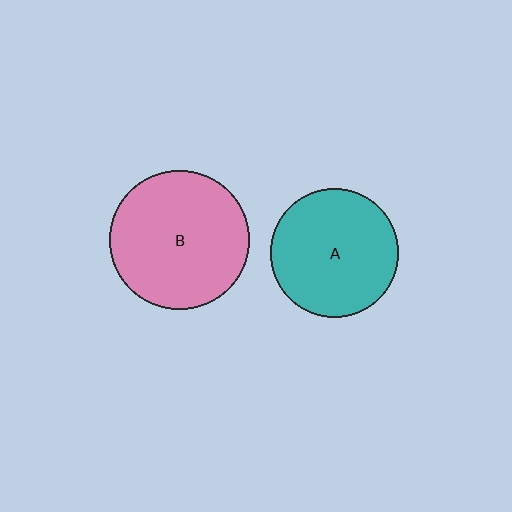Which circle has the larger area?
Circle B (pink).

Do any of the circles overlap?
No, none of the circles overlap.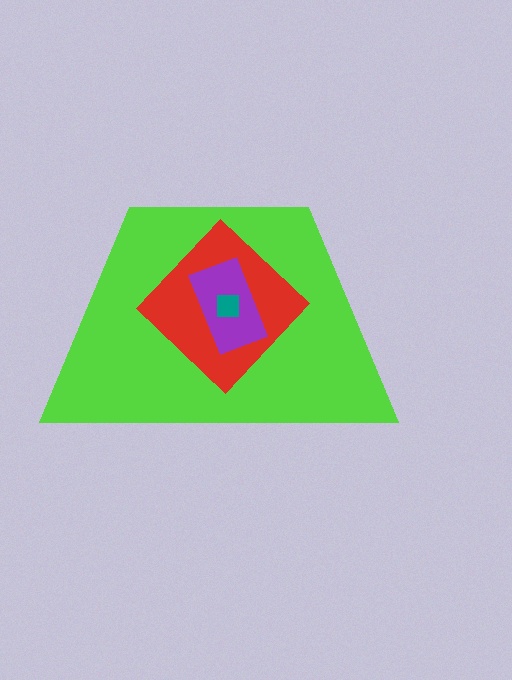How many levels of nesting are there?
4.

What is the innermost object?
The teal square.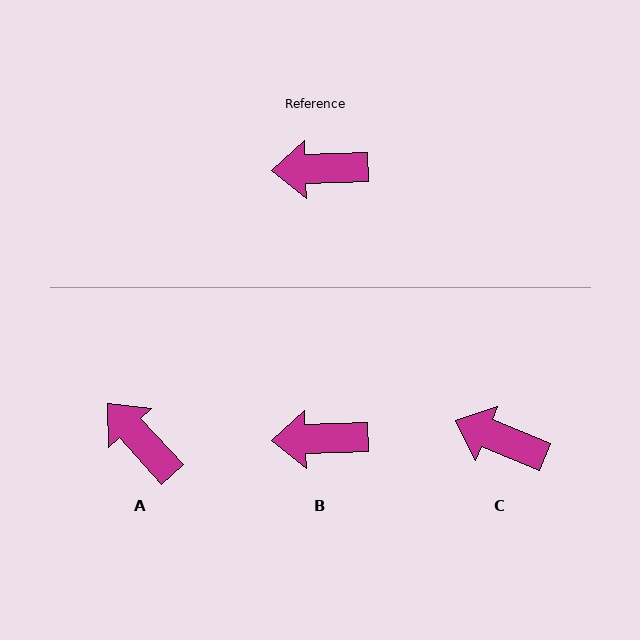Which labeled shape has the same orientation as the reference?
B.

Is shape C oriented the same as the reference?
No, it is off by about 24 degrees.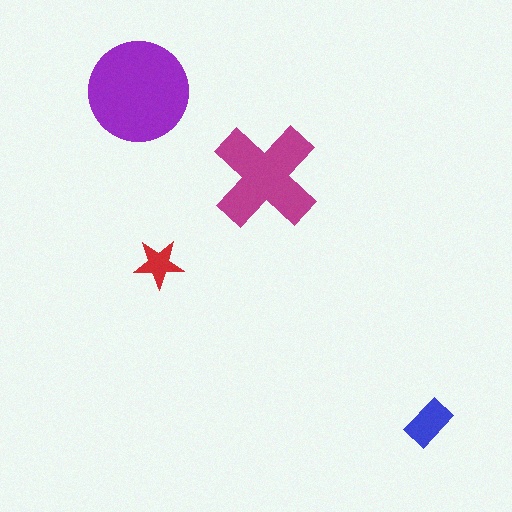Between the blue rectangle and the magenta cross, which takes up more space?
The magenta cross.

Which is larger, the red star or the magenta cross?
The magenta cross.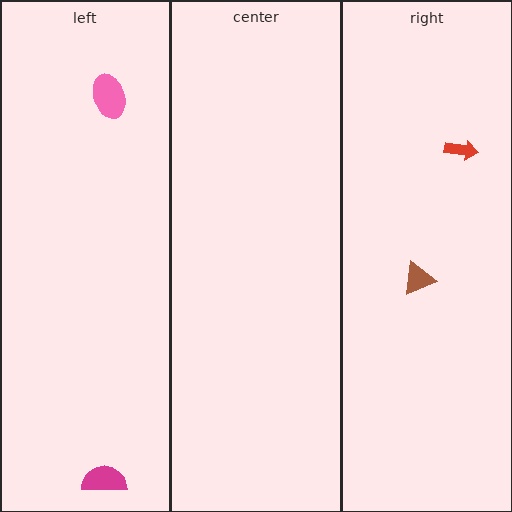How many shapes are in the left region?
2.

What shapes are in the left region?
The pink ellipse, the magenta semicircle.